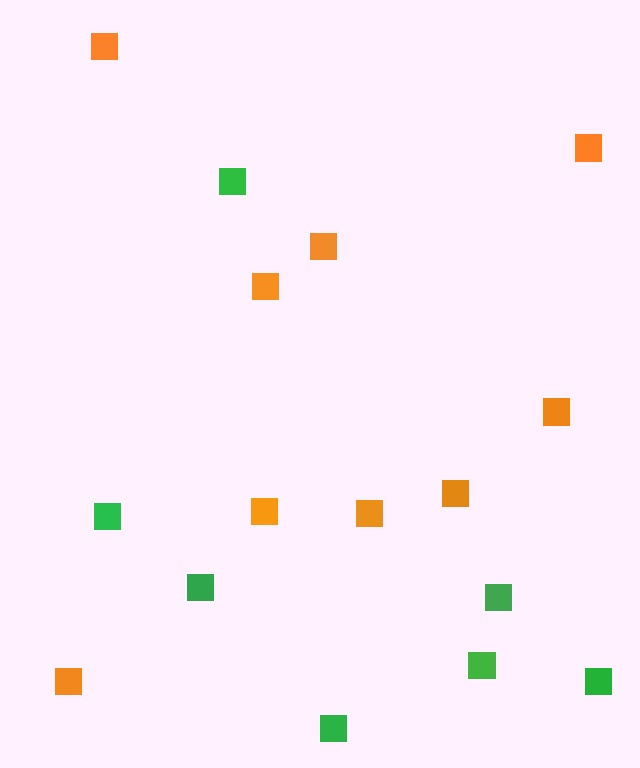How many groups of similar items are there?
There are 2 groups: one group of orange squares (9) and one group of green squares (7).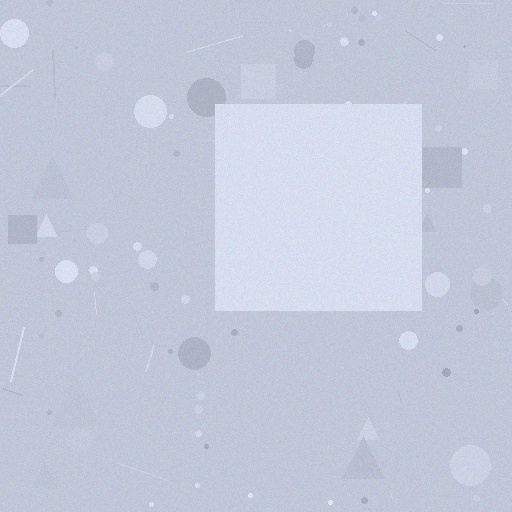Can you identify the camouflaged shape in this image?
The camouflaged shape is a square.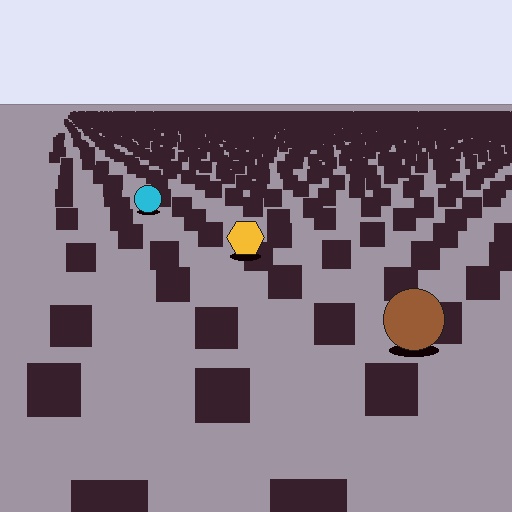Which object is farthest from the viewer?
The cyan circle is farthest from the viewer. It appears smaller and the ground texture around it is denser.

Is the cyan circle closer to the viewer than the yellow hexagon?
No. The yellow hexagon is closer — you can tell from the texture gradient: the ground texture is coarser near it.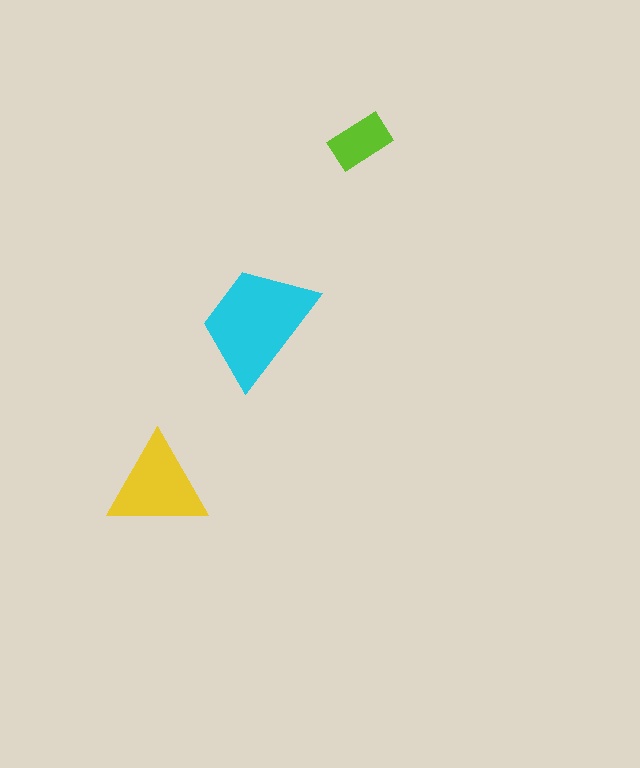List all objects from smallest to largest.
The lime rectangle, the yellow triangle, the cyan trapezoid.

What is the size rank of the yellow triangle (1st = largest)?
2nd.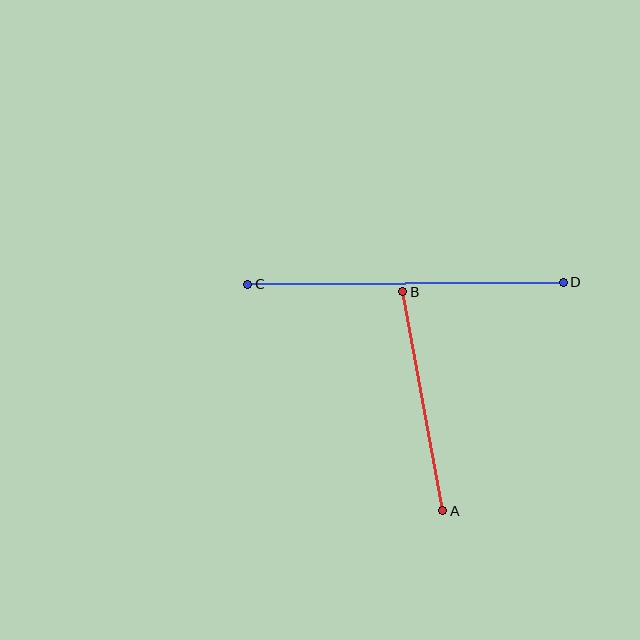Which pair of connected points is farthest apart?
Points C and D are farthest apart.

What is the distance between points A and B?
The distance is approximately 223 pixels.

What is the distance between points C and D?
The distance is approximately 316 pixels.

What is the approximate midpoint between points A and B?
The midpoint is at approximately (423, 401) pixels.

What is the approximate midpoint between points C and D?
The midpoint is at approximately (405, 283) pixels.